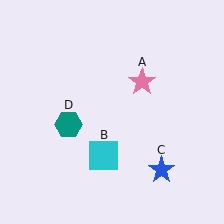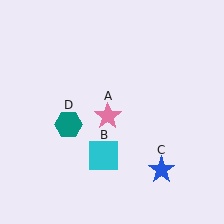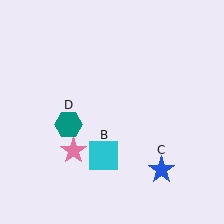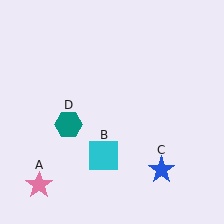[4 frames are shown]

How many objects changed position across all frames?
1 object changed position: pink star (object A).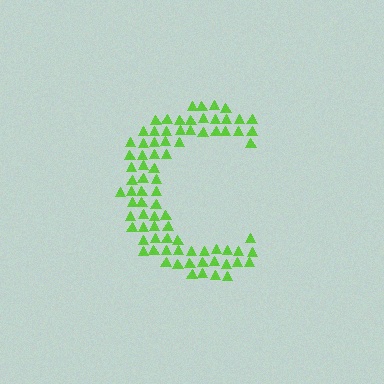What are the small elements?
The small elements are triangles.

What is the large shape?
The large shape is the letter C.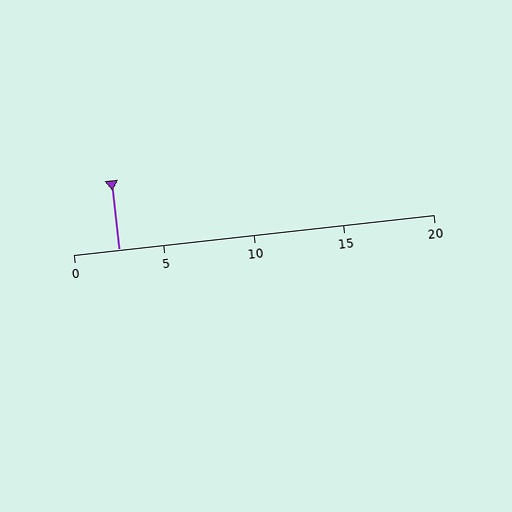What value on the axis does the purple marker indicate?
The marker indicates approximately 2.5.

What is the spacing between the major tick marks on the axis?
The major ticks are spaced 5 apart.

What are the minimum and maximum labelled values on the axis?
The axis runs from 0 to 20.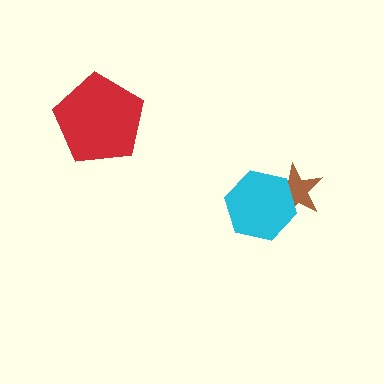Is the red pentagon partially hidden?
No, no other shape covers it.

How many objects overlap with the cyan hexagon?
1 object overlaps with the cyan hexagon.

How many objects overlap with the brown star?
1 object overlaps with the brown star.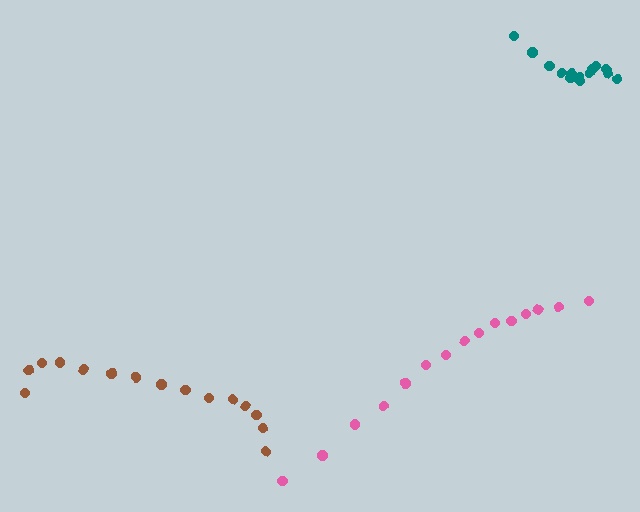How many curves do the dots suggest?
There are 3 distinct paths.